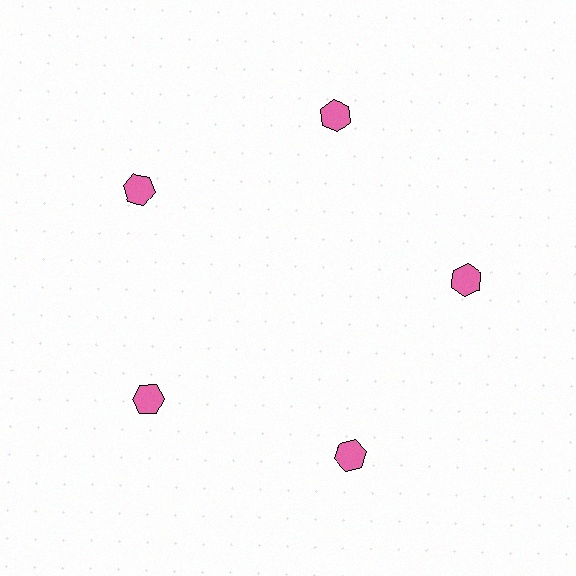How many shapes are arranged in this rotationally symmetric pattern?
There are 5 shapes, arranged in 5 groups of 1.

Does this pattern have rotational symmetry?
Yes, this pattern has 5-fold rotational symmetry. It looks the same after rotating 72 degrees around the center.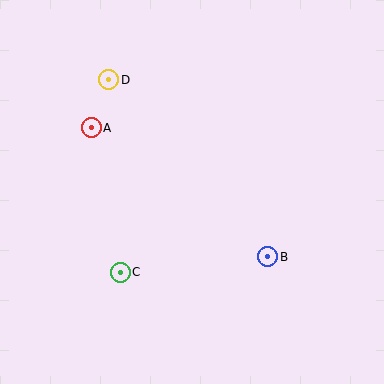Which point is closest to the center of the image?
Point B at (268, 257) is closest to the center.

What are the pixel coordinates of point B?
Point B is at (268, 257).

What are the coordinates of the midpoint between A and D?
The midpoint between A and D is at (100, 104).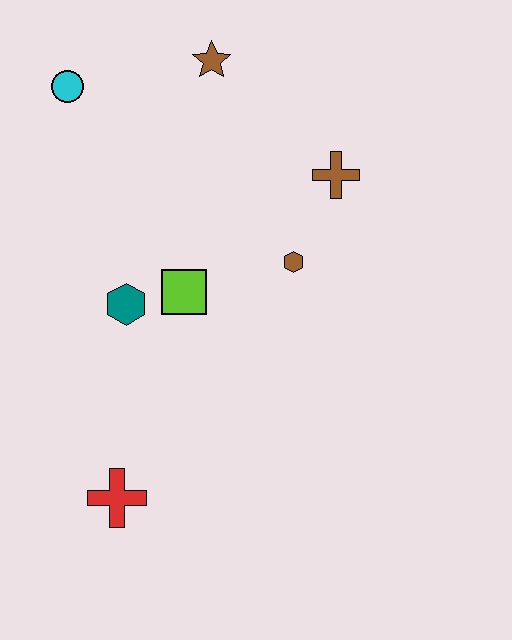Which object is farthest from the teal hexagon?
The brown star is farthest from the teal hexagon.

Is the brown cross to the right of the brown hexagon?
Yes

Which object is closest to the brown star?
The cyan circle is closest to the brown star.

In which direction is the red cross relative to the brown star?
The red cross is below the brown star.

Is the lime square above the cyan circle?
No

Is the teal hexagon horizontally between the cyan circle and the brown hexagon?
Yes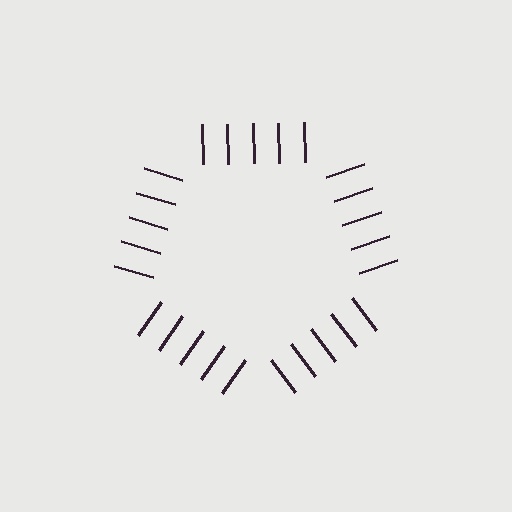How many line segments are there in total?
25 — 5 along each of the 5 edges.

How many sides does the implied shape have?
5 sides — the line-ends trace a pentagon.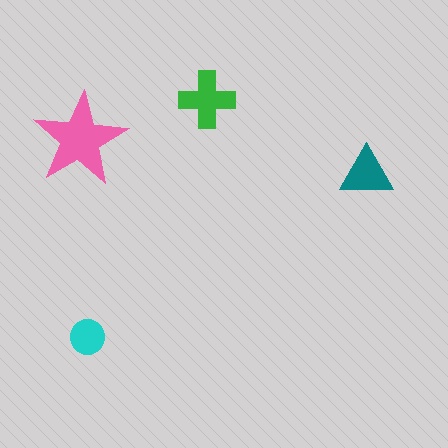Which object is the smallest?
The cyan circle.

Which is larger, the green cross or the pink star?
The pink star.